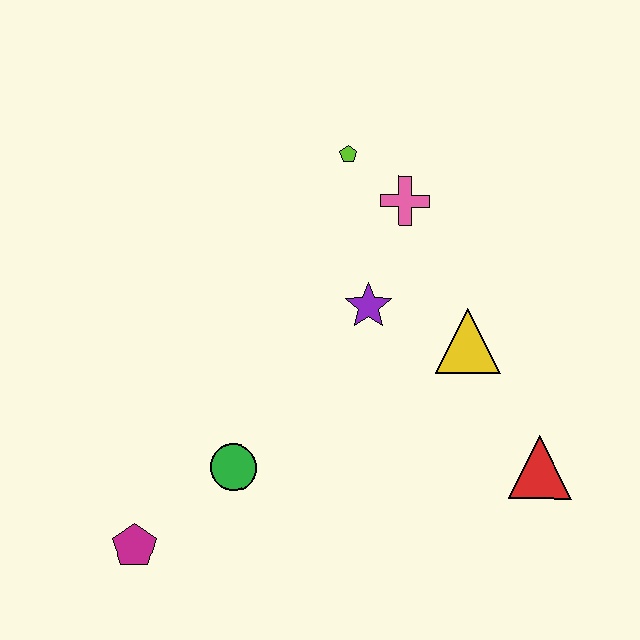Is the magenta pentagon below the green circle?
Yes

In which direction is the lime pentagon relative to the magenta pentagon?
The lime pentagon is above the magenta pentagon.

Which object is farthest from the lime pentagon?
The magenta pentagon is farthest from the lime pentagon.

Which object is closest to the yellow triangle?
The purple star is closest to the yellow triangle.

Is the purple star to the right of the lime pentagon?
Yes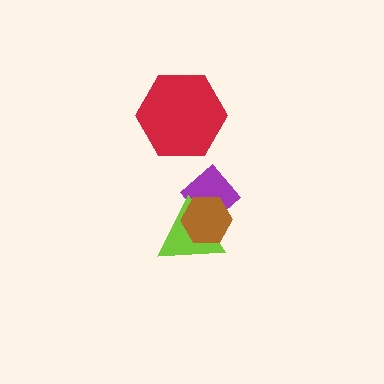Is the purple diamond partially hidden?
Yes, it is partially covered by another shape.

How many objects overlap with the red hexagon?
0 objects overlap with the red hexagon.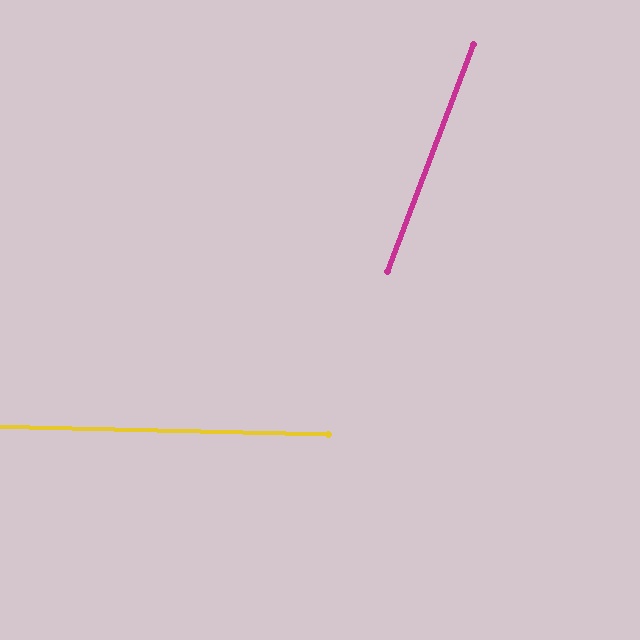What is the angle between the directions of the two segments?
Approximately 71 degrees.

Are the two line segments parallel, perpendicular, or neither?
Neither parallel nor perpendicular — they differ by about 71°.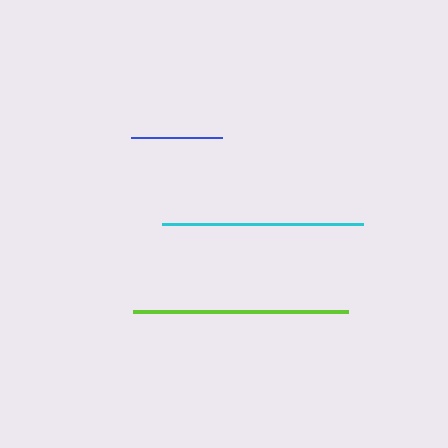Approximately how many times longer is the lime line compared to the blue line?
The lime line is approximately 2.4 times the length of the blue line.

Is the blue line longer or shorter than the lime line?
The lime line is longer than the blue line.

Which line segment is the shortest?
The blue line is the shortest at approximately 91 pixels.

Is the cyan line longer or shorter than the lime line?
The lime line is longer than the cyan line.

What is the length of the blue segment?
The blue segment is approximately 91 pixels long.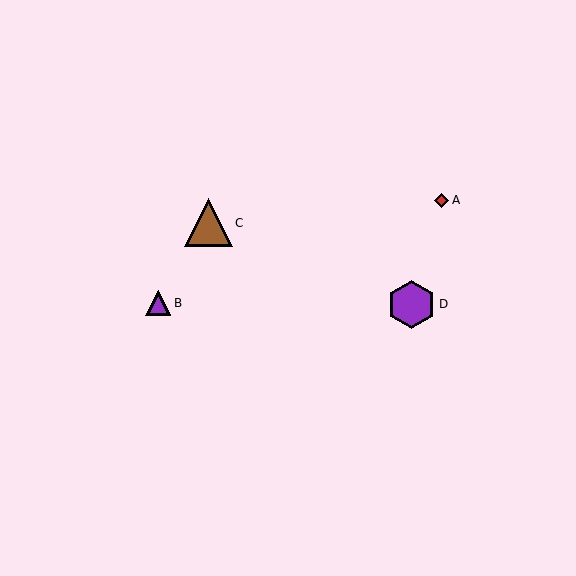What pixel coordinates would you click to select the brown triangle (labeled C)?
Click at (208, 223) to select the brown triangle C.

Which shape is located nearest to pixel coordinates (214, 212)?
The brown triangle (labeled C) at (208, 223) is nearest to that location.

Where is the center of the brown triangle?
The center of the brown triangle is at (208, 223).